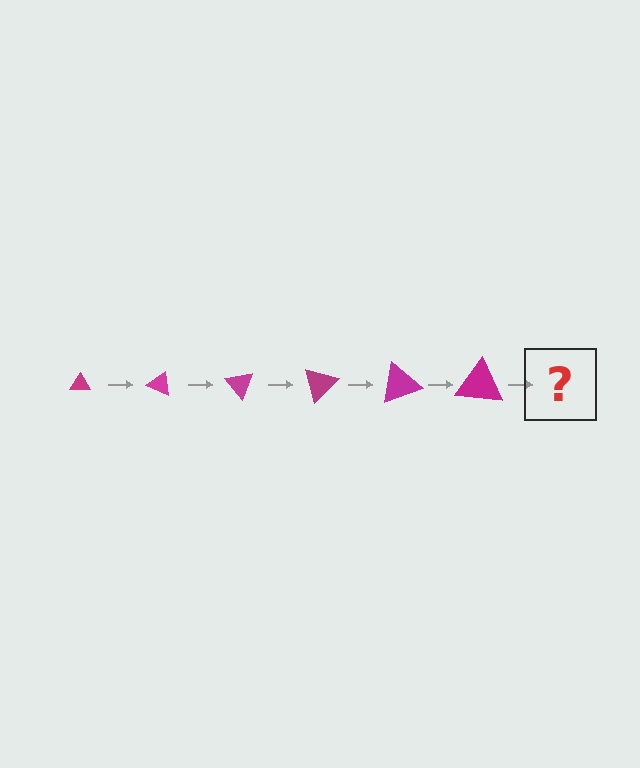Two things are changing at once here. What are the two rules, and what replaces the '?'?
The two rules are that the triangle grows larger each step and it rotates 25 degrees each step. The '?' should be a triangle, larger than the previous one and rotated 150 degrees from the start.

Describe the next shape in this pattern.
It should be a triangle, larger than the previous one and rotated 150 degrees from the start.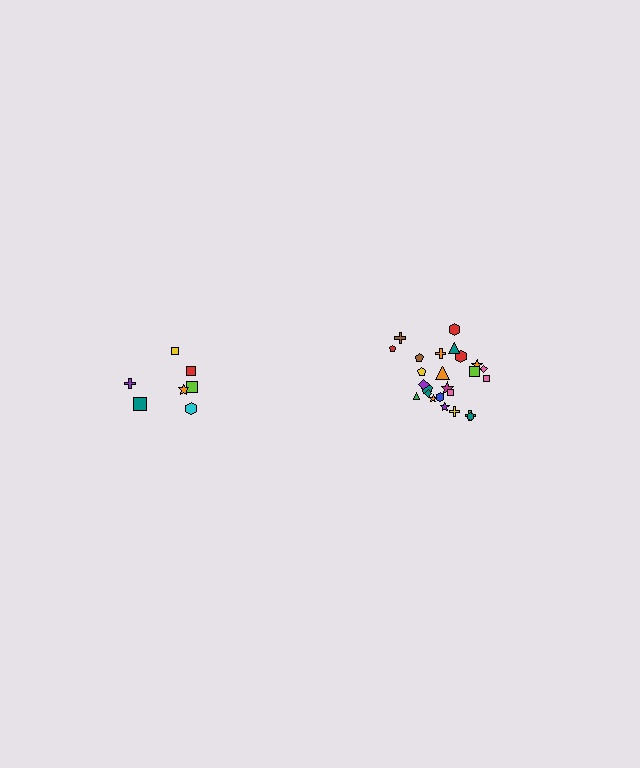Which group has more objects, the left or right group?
The right group.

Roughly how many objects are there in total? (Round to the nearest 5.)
Roughly 30 objects in total.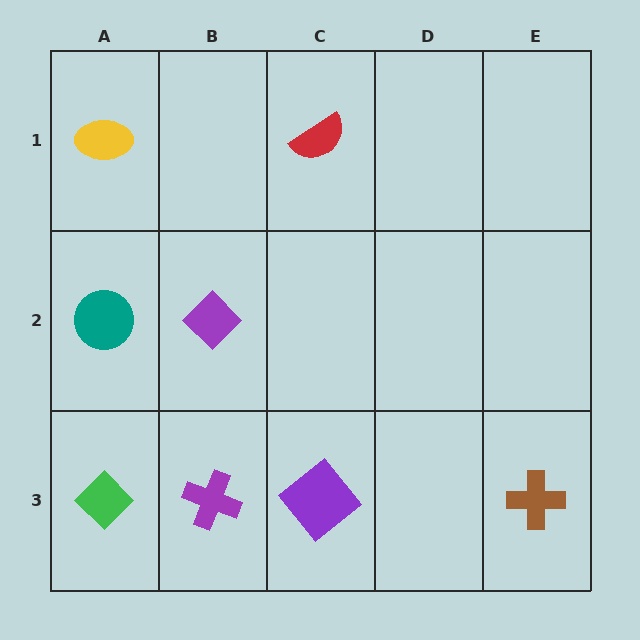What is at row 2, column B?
A purple diamond.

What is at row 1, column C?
A red semicircle.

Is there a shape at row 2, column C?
No, that cell is empty.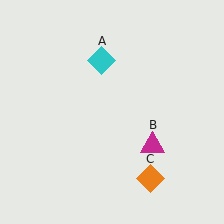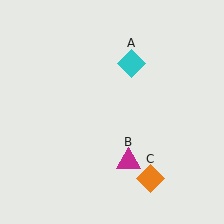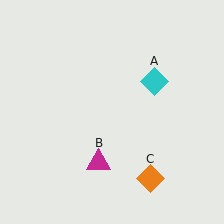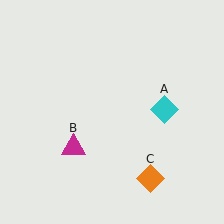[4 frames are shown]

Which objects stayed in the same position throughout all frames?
Orange diamond (object C) remained stationary.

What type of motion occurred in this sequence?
The cyan diamond (object A), magenta triangle (object B) rotated clockwise around the center of the scene.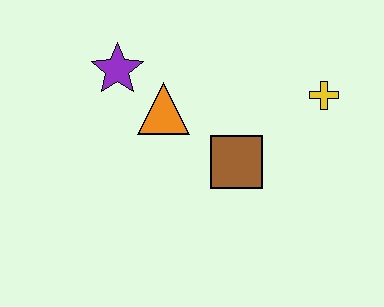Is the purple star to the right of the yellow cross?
No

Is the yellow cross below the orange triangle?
No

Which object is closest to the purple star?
The orange triangle is closest to the purple star.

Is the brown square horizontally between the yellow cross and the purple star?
Yes